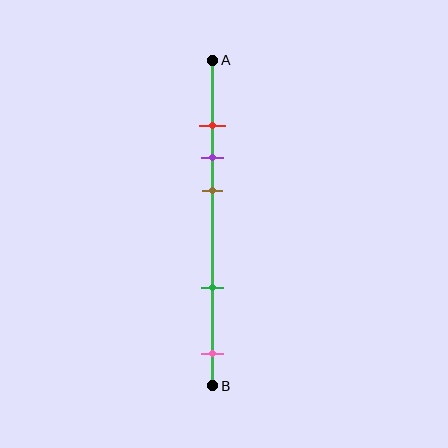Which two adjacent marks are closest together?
The red and purple marks are the closest adjacent pair.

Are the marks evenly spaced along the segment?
No, the marks are not evenly spaced.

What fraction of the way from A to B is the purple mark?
The purple mark is approximately 30% (0.3) of the way from A to B.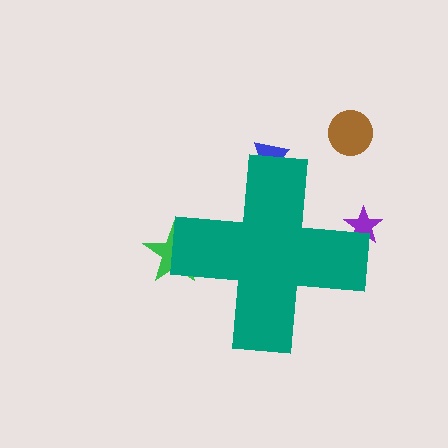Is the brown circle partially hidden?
No, the brown circle is fully visible.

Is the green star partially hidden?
Yes, the green star is partially hidden behind the teal cross.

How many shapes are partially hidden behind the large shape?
3 shapes are partially hidden.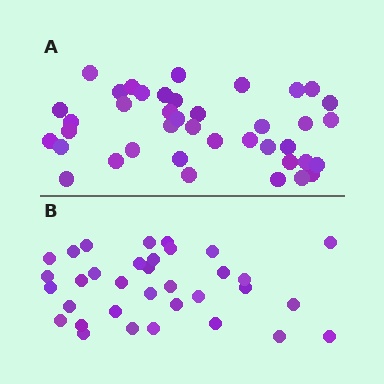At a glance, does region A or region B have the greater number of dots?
Region A (the top region) has more dots.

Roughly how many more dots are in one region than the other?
Region A has about 6 more dots than region B.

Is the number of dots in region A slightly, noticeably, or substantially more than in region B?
Region A has only slightly more — the two regions are fairly close. The ratio is roughly 1.2 to 1.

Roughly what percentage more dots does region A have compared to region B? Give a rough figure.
About 20% more.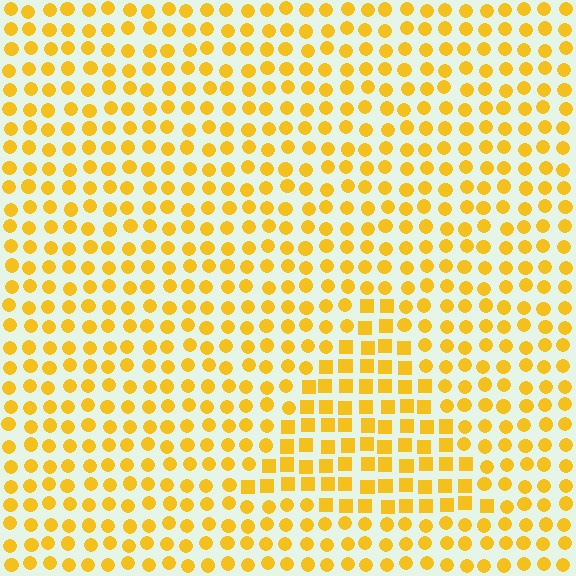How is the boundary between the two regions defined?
The boundary is defined by a change in element shape: squares inside vs. circles outside. All elements share the same color and spacing.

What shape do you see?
I see a triangle.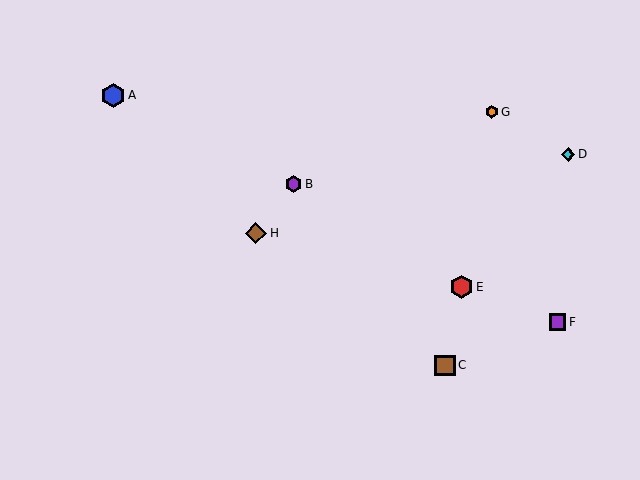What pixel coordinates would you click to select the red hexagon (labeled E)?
Click at (462, 287) to select the red hexagon E.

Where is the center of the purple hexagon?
The center of the purple hexagon is at (293, 184).